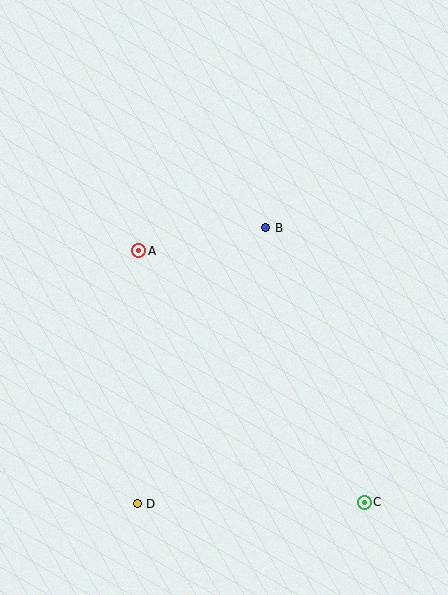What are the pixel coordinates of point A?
Point A is at (139, 251).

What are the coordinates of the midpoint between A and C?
The midpoint between A and C is at (252, 377).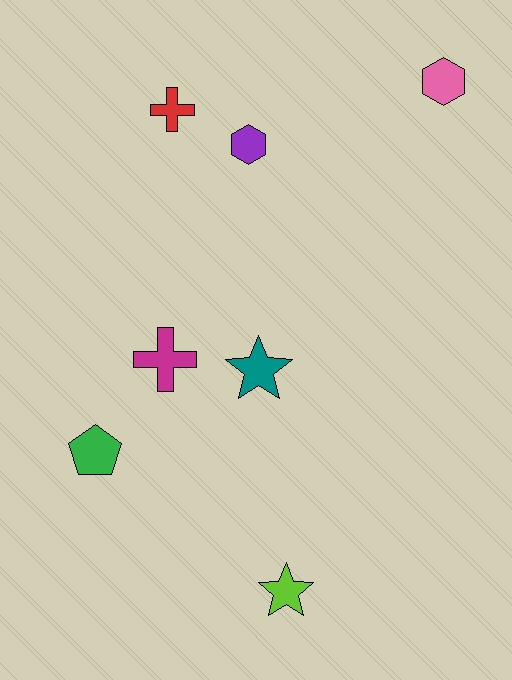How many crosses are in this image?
There are 2 crosses.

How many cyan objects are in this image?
There are no cyan objects.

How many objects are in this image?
There are 7 objects.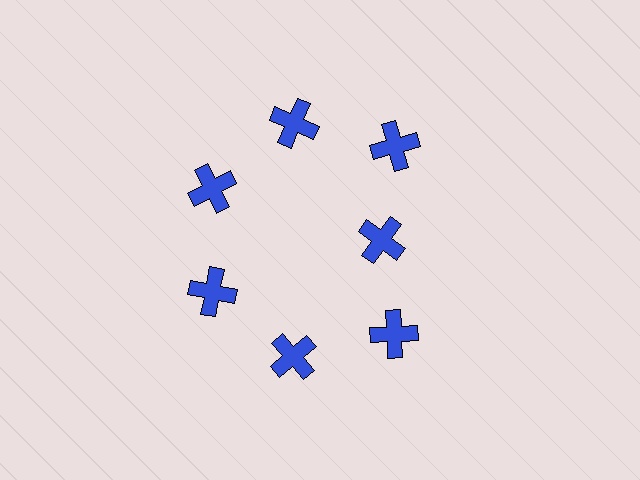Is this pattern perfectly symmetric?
No. The 7 blue crosses are arranged in a ring, but one element near the 3 o'clock position is pulled inward toward the center, breaking the 7-fold rotational symmetry.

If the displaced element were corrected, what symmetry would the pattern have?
It would have 7-fold rotational symmetry — the pattern would map onto itself every 51 degrees.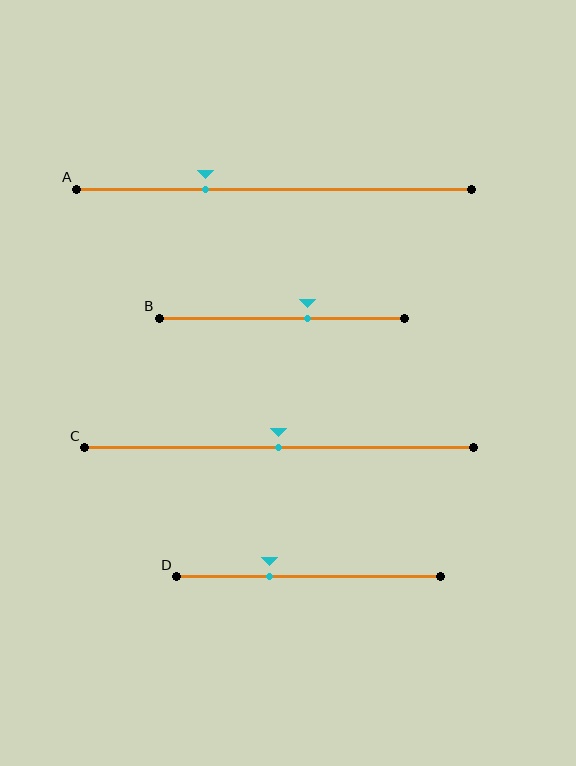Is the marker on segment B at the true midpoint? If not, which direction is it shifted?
No, the marker on segment B is shifted to the right by about 10% of the segment length.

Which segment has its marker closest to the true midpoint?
Segment C has its marker closest to the true midpoint.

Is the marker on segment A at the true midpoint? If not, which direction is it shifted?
No, the marker on segment A is shifted to the left by about 17% of the segment length.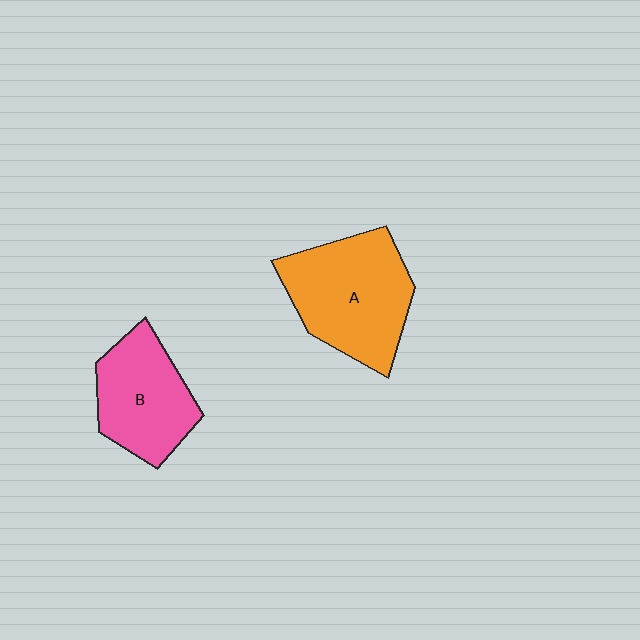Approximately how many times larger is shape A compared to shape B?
Approximately 1.3 times.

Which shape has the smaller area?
Shape B (pink).